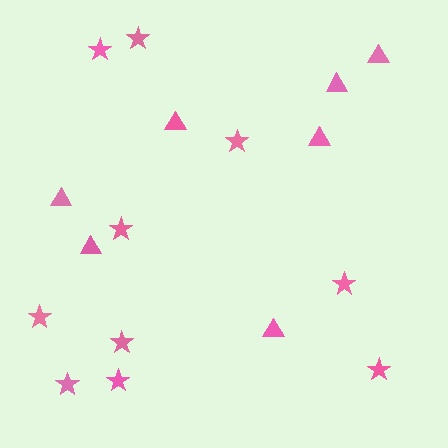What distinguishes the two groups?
There are 2 groups: one group of stars (10) and one group of triangles (7).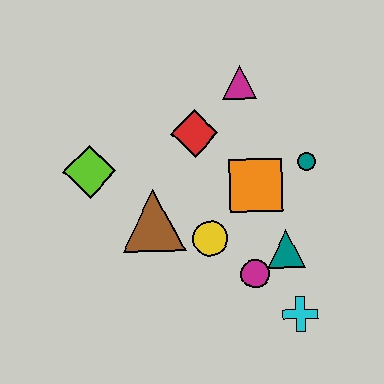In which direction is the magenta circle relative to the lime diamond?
The magenta circle is to the right of the lime diamond.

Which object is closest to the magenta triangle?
The red diamond is closest to the magenta triangle.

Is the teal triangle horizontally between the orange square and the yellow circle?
No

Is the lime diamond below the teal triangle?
No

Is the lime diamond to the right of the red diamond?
No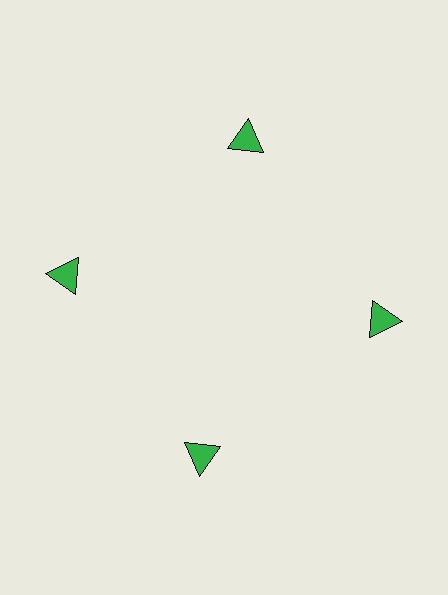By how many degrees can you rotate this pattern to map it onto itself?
The pattern maps onto itself every 90 degrees of rotation.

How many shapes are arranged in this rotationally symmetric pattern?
There are 4 shapes, arranged in 4 groups of 1.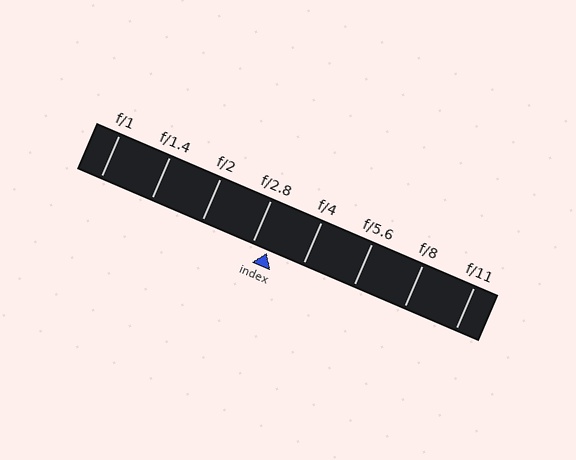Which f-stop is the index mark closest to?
The index mark is closest to f/2.8.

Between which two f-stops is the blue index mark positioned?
The index mark is between f/2.8 and f/4.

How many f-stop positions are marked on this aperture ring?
There are 8 f-stop positions marked.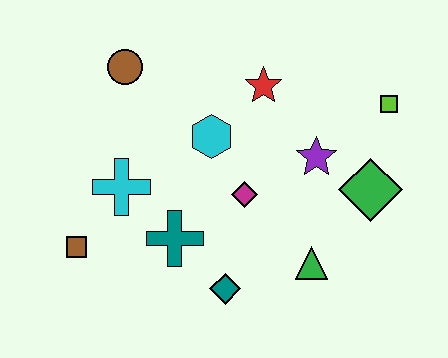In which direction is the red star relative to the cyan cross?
The red star is to the right of the cyan cross.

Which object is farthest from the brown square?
The lime square is farthest from the brown square.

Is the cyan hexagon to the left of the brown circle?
No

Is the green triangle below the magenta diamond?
Yes